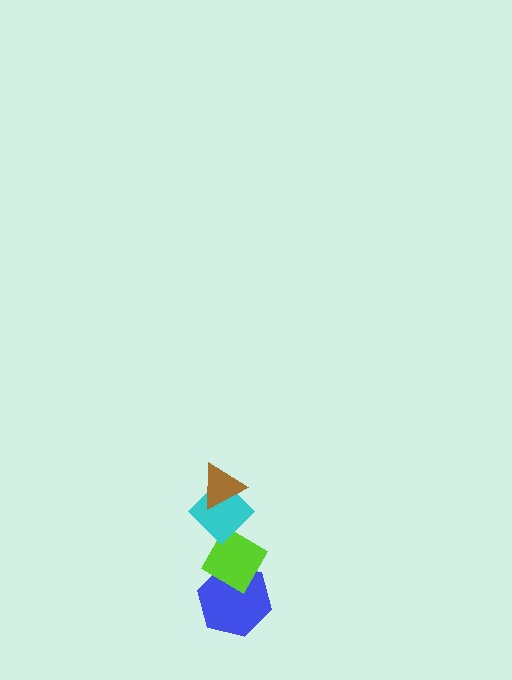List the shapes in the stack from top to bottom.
From top to bottom: the brown triangle, the cyan diamond, the lime diamond, the blue hexagon.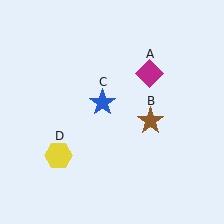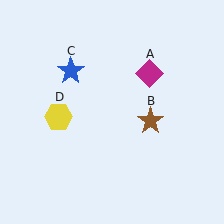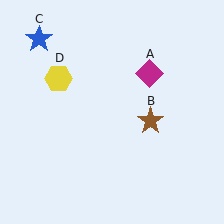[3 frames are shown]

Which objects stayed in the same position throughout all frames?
Magenta diamond (object A) and brown star (object B) remained stationary.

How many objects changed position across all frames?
2 objects changed position: blue star (object C), yellow hexagon (object D).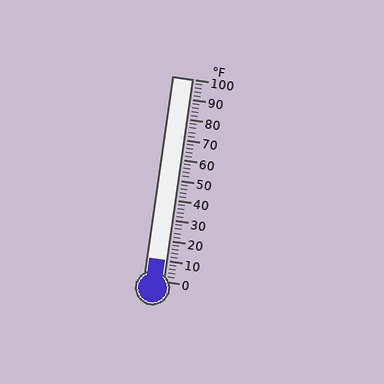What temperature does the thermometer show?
The thermometer shows approximately 10°F.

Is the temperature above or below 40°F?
The temperature is below 40°F.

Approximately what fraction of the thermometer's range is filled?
The thermometer is filled to approximately 10% of its range.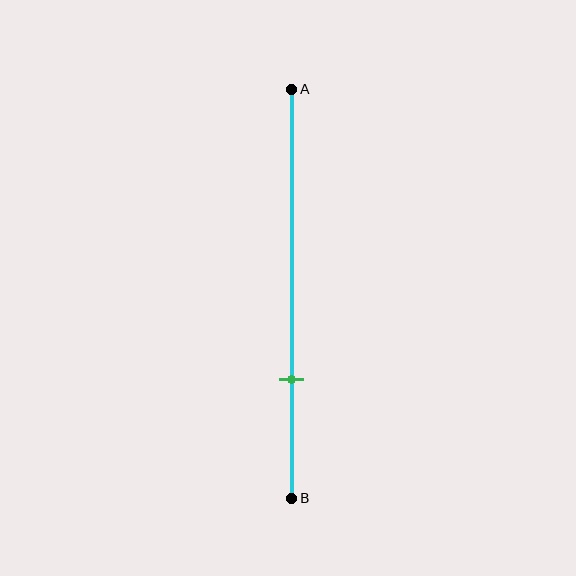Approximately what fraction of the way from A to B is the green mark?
The green mark is approximately 70% of the way from A to B.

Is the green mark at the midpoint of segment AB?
No, the mark is at about 70% from A, not at the 50% midpoint.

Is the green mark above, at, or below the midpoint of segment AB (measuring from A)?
The green mark is below the midpoint of segment AB.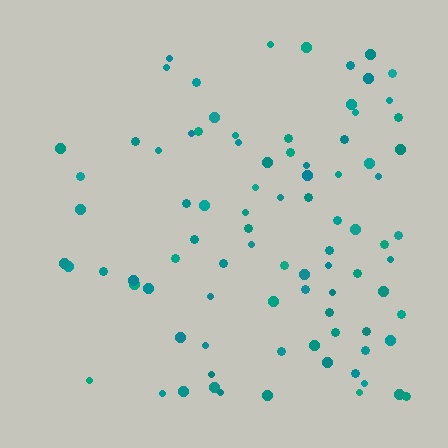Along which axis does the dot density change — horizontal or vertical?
Horizontal.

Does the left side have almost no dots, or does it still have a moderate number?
Still a moderate number, just noticeably fewer than the right.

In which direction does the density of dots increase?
From left to right, with the right side densest.